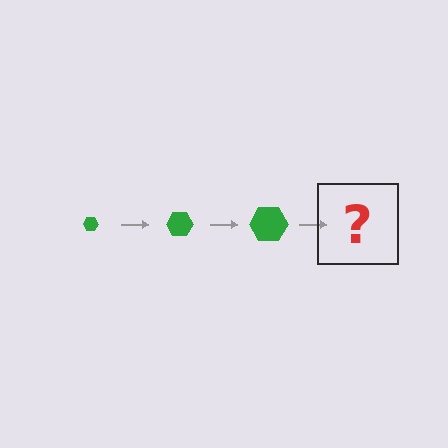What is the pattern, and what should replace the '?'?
The pattern is that the hexagon gets progressively larger each step. The '?' should be a green hexagon, larger than the previous one.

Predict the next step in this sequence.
The next step is a green hexagon, larger than the previous one.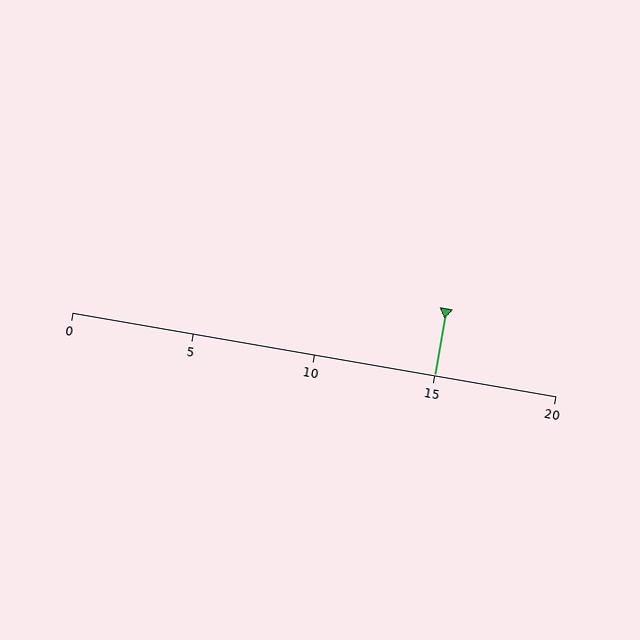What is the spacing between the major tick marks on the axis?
The major ticks are spaced 5 apart.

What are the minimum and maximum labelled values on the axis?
The axis runs from 0 to 20.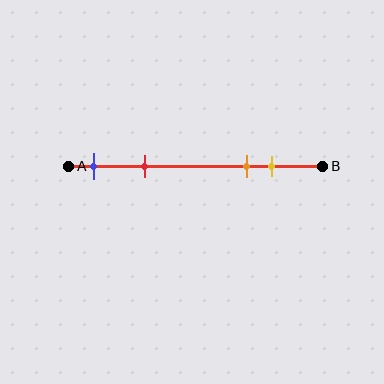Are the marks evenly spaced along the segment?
No, the marks are not evenly spaced.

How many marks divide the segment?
There are 4 marks dividing the segment.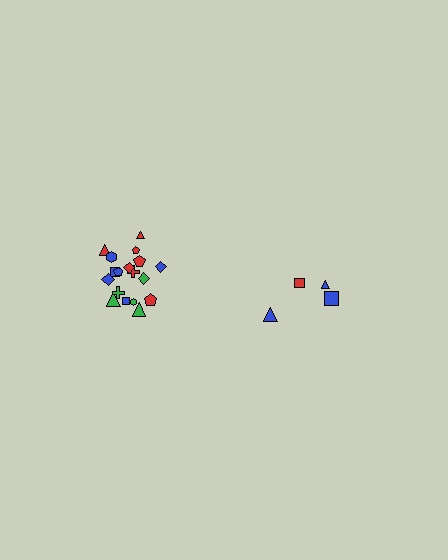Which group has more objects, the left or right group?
The left group.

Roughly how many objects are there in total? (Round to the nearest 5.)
Roughly 20 objects in total.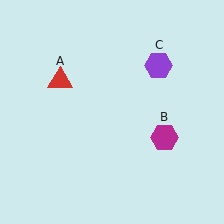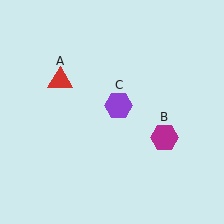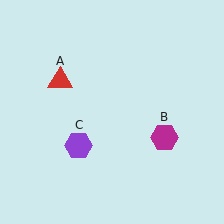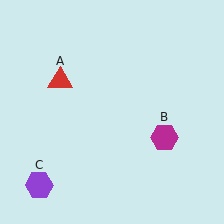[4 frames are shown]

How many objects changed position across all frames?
1 object changed position: purple hexagon (object C).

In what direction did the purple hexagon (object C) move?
The purple hexagon (object C) moved down and to the left.